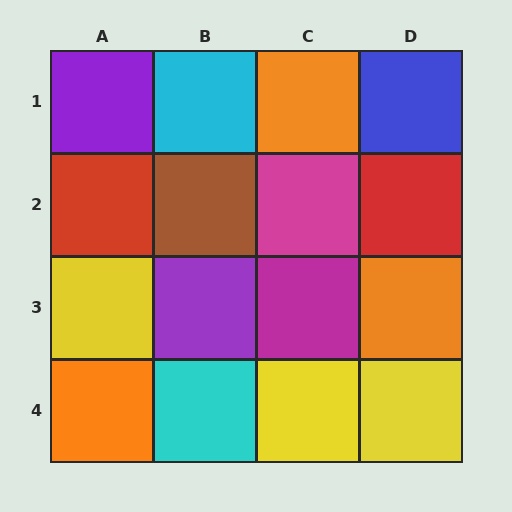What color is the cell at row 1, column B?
Cyan.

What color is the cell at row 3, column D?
Orange.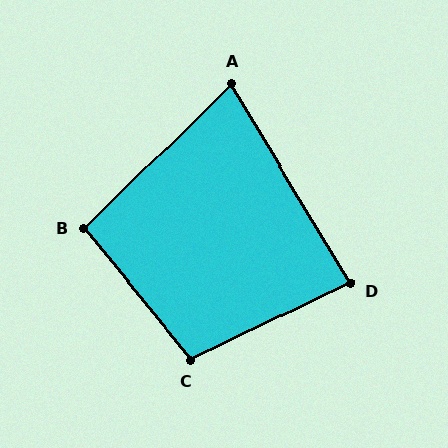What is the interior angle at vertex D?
Approximately 85 degrees (acute).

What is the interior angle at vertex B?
Approximately 95 degrees (obtuse).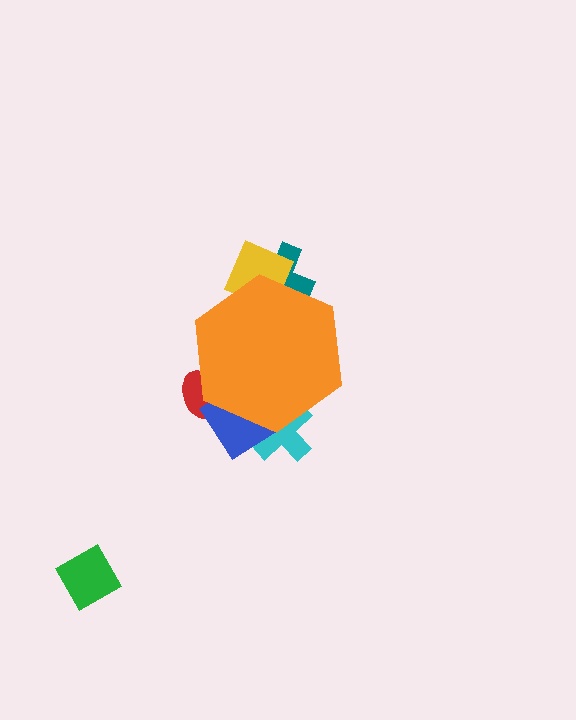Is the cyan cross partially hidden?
Yes, the cyan cross is partially hidden behind the orange hexagon.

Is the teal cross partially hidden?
Yes, the teal cross is partially hidden behind the orange hexagon.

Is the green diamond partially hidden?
No, the green diamond is fully visible.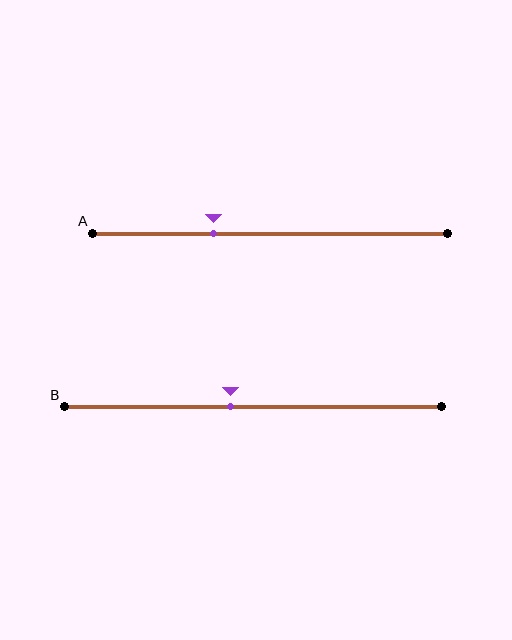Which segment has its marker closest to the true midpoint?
Segment B has its marker closest to the true midpoint.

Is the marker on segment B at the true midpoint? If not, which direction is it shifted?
No, the marker on segment B is shifted to the left by about 6% of the segment length.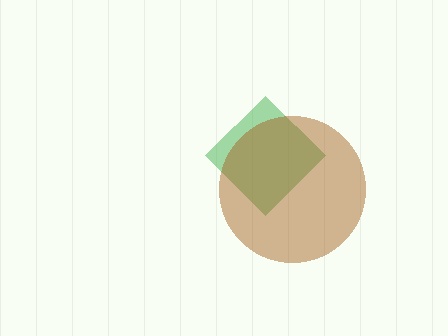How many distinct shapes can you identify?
There are 2 distinct shapes: a green diamond, a brown circle.